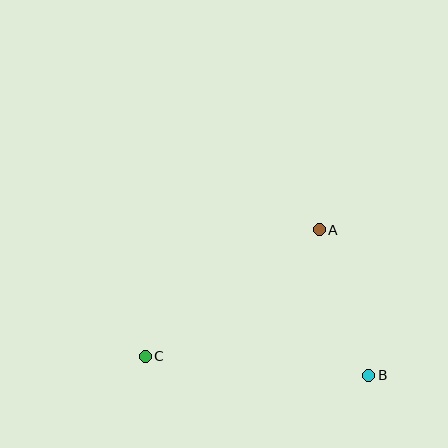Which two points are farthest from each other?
Points B and C are farthest from each other.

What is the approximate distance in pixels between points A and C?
The distance between A and C is approximately 215 pixels.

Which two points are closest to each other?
Points A and B are closest to each other.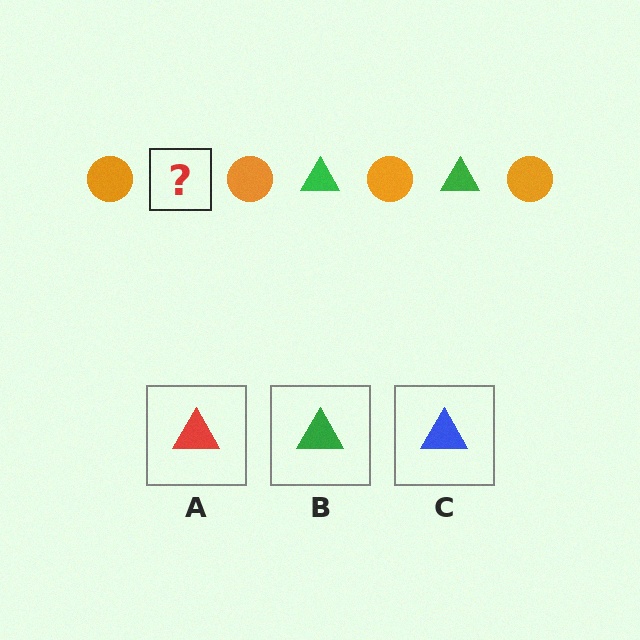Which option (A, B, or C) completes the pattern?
B.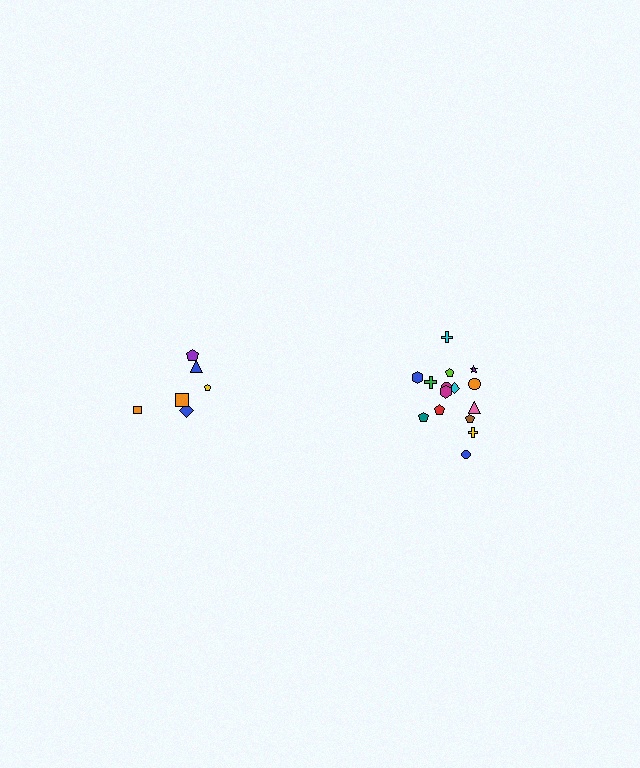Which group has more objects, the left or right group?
The right group.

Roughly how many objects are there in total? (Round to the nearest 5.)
Roughly 20 objects in total.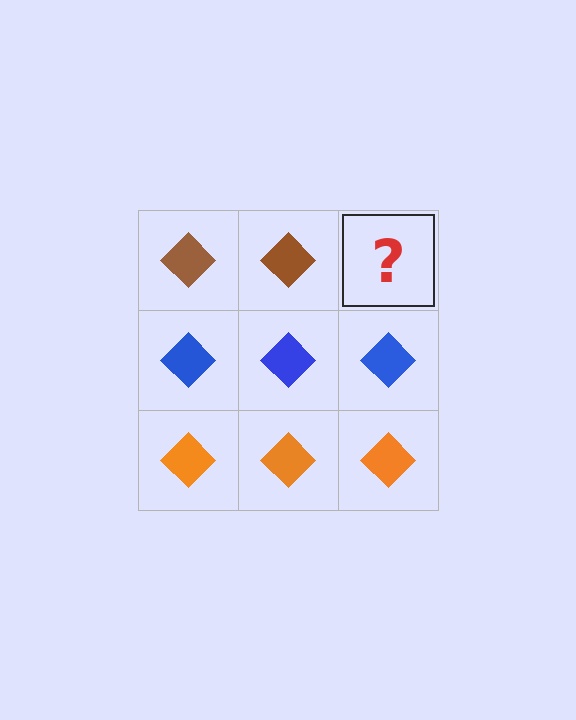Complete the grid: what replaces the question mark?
The question mark should be replaced with a brown diamond.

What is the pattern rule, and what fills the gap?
The rule is that each row has a consistent color. The gap should be filled with a brown diamond.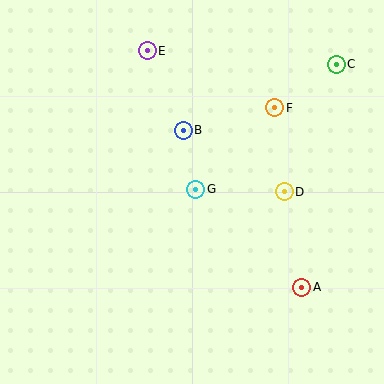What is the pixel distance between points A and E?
The distance between A and E is 283 pixels.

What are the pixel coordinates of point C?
Point C is at (336, 64).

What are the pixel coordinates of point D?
Point D is at (284, 192).